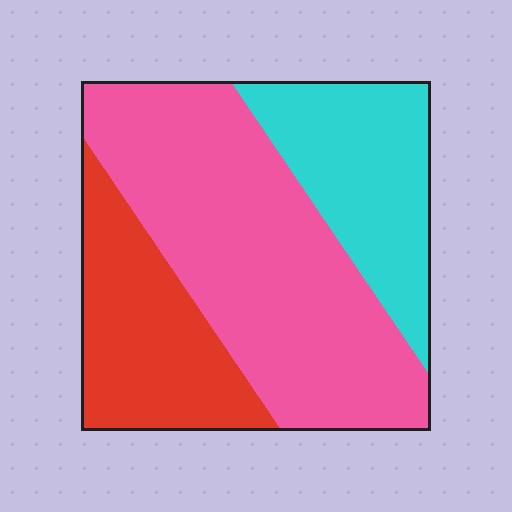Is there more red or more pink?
Pink.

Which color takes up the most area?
Pink, at roughly 50%.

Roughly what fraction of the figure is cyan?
Cyan takes up about one quarter (1/4) of the figure.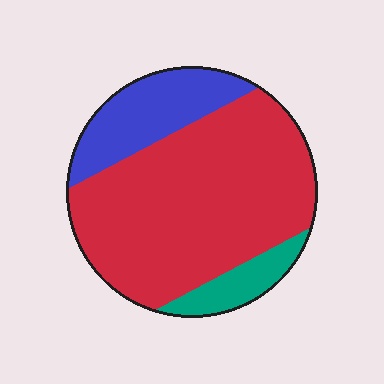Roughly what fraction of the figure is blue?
Blue takes up about one fifth (1/5) of the figure.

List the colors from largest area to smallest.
From largest to smallest: red, blue, teal.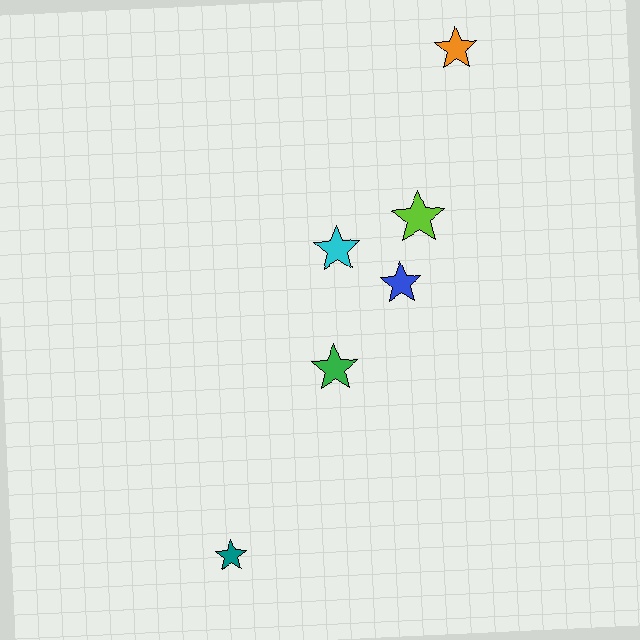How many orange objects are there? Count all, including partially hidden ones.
There is 1 orange object.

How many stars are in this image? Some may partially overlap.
There are 6 stars.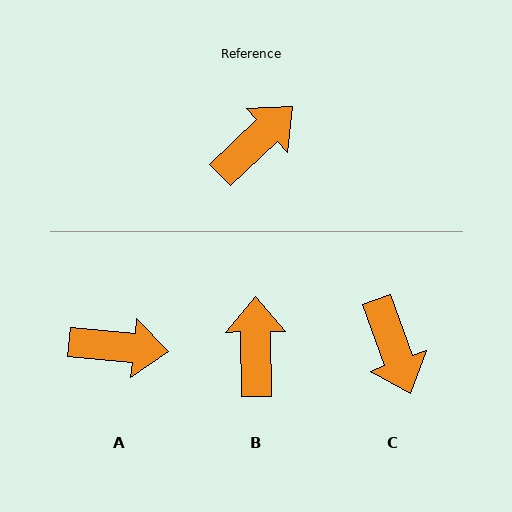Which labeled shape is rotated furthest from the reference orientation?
C, about 114 degrees away.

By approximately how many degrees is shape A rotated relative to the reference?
Approximately 49 degrees clockwise.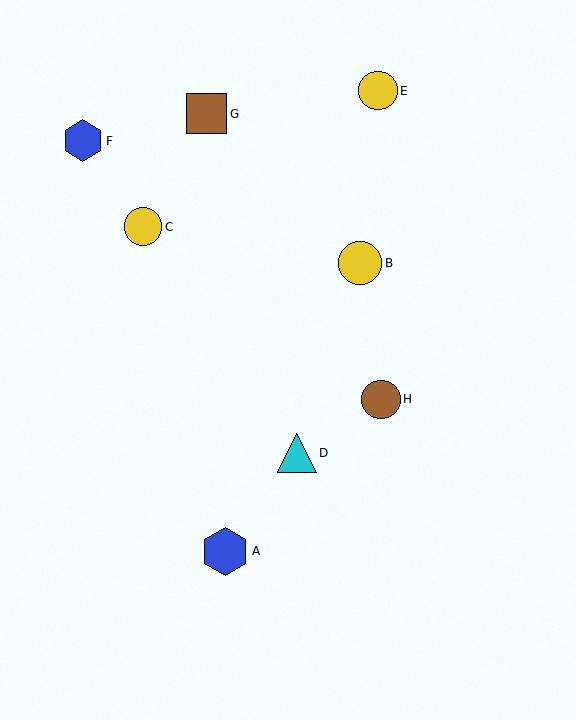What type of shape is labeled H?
Shape H is a brown circle.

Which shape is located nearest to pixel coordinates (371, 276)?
The yellow circle (labeled B) at (360, 263) is nearest to that location.